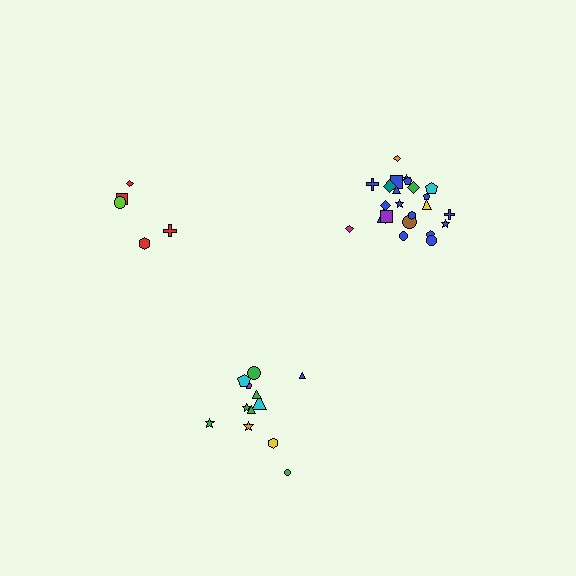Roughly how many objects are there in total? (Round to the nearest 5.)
Roughly 45 objects in total.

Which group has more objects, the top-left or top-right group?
The top-right group.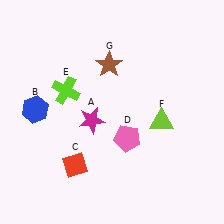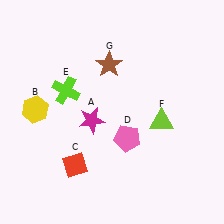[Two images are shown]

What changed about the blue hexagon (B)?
In Image 1, B is blue. In Image 2, it changed to yellow.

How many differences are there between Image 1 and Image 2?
There is 1 difference between the two images.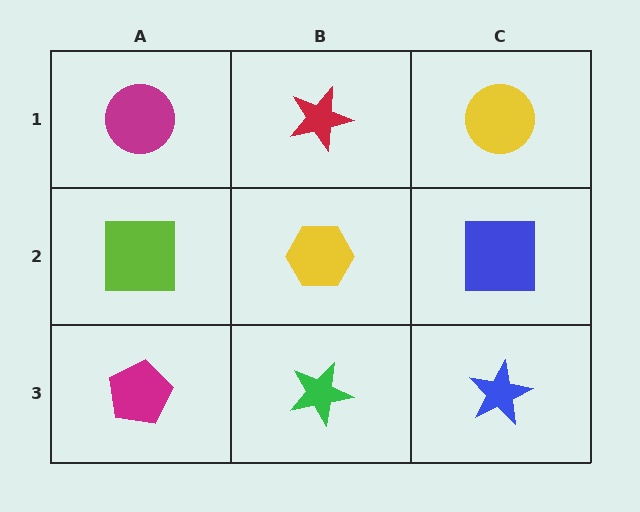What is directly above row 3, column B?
A yellow hexagon.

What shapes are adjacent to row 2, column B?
A red star (row 1, column B), a green star (row 3, column B), a lime square (row 2, column A), a blue square (row 2, column C).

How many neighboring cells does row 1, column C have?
2.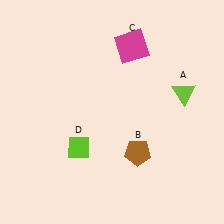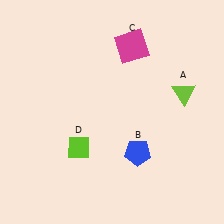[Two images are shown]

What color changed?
The pentagon (B) changed from brown in Image 1 to blue in Image 2.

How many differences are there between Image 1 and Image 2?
There is 1 difference between the two images.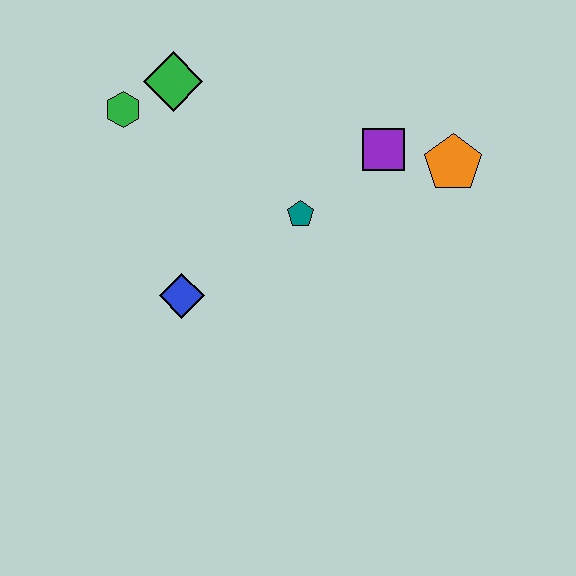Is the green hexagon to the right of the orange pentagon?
No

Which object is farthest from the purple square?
The green hexagon is farthest from the purple square.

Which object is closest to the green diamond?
The green hexagon is closest to the green diamond.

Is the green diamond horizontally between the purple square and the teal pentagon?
No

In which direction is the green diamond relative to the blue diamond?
The green diamond is above the blue diamond.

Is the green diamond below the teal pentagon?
No